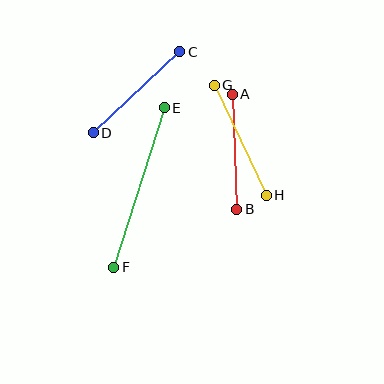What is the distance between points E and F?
The distance is approximately 167 pixels.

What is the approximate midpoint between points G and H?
The midpoint is at approximately (240, 140) pixels.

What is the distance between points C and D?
The distance is approximately 119 pixels.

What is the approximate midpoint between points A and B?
The midpoint is at approximately (234, 152) pixels.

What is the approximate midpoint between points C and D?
The midpoint is at approximately (137, 92) pixels.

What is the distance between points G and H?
The distance is approximately 121 pixels.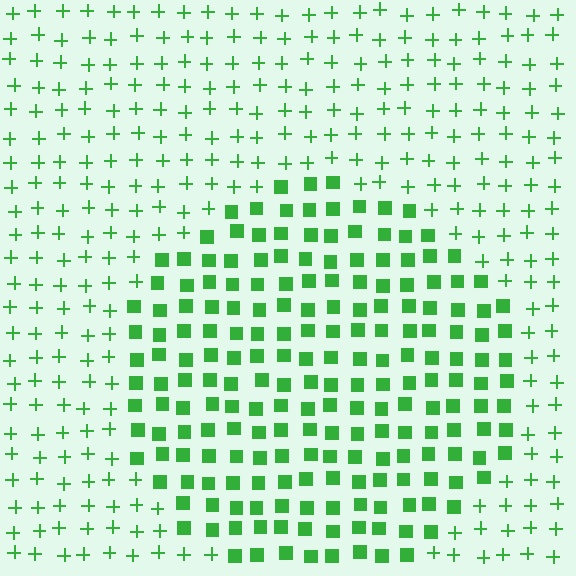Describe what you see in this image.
The image is filled with small green elements arranged in a uniform grid. A circle-shaped region contains squares, while the surrounding area contains plus signs. The boundary is defined purely by the change in element shape.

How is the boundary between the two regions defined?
The boundary is defined by a change in element shape: squares inside vs. plus signs outside. All elements share the same color and spacing.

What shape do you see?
I see a circle.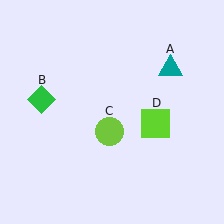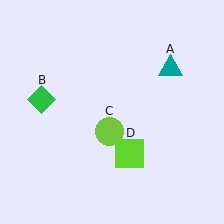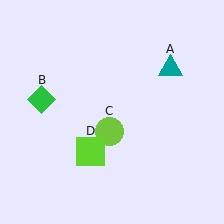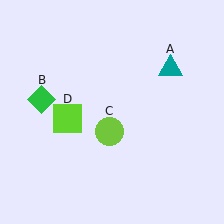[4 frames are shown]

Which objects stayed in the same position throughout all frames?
Teal triangle (object A) and green diamond (object B) and lime circle (object C) remained stationary.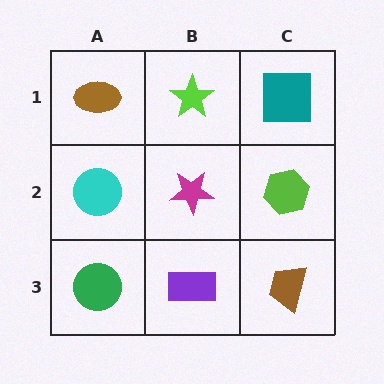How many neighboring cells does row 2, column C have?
3.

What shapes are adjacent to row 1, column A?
A cyan circle (row 2, column A), a lime star (row 1, column B).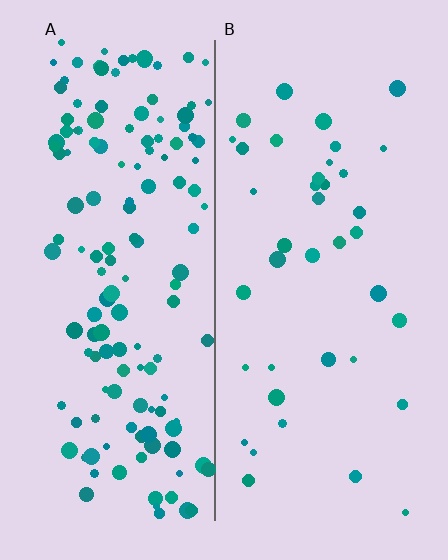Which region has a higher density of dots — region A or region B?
A (the left).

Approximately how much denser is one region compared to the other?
Approximately 3.7× — region A over region B.